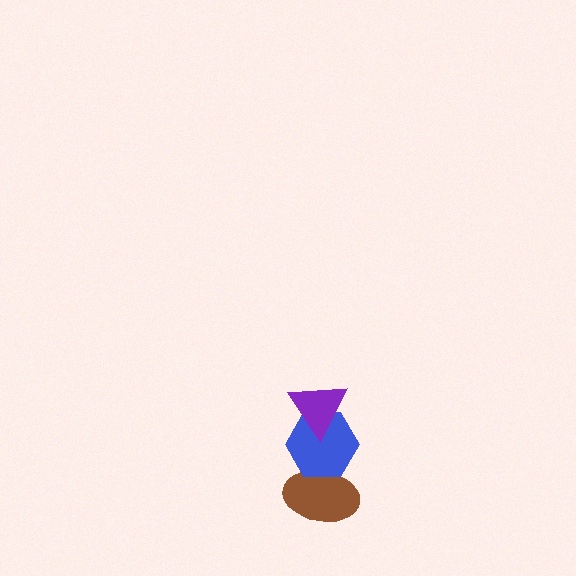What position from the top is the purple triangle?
The purple triangle is 1st from the top.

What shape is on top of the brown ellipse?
The blue hexagon is on top of the brown ellipse.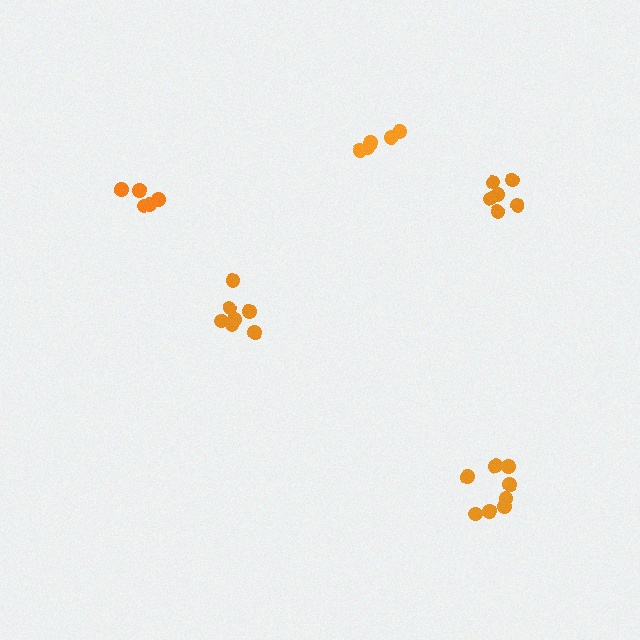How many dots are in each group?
Group 1: 8 dots, Group 2: 6 dots, Group 3: 5 dots, Group 4: 7 dots, Group 5: 5 dots (31 total).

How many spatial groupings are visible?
There are 5 spatial groupings.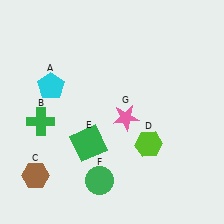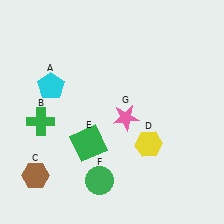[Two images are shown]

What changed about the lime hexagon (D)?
In Image 1, D is lime. In Image 2, it changed to yellow.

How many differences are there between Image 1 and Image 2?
There is 1 difference between the two images.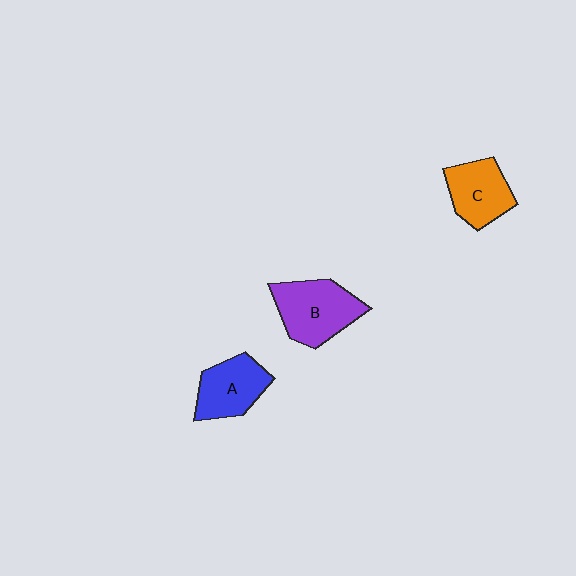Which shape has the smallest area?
Shape C (orange).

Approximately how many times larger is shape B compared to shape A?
Approximately 1.2 times.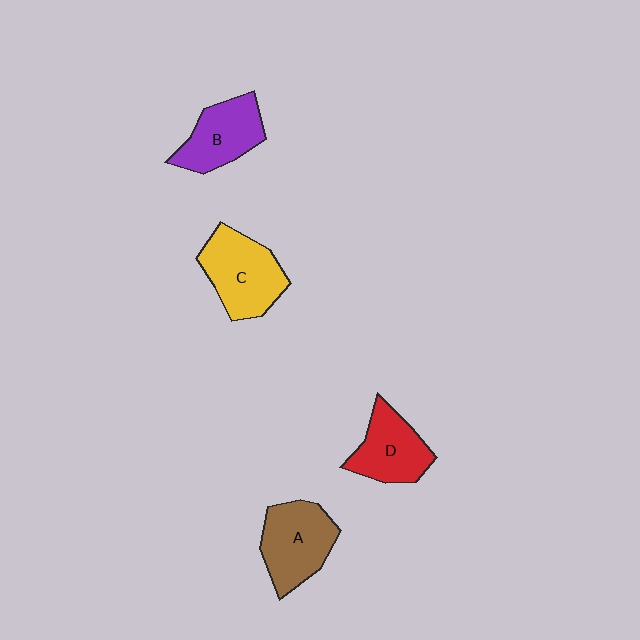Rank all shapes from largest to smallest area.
From largest to smallest: C (yellow), A (brown), B (purple), D (red).